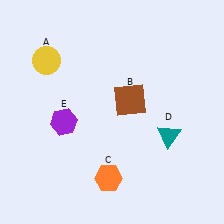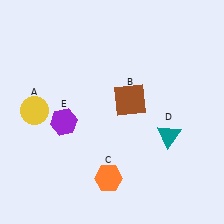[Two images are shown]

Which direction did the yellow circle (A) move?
The yellow circle (A) moved down.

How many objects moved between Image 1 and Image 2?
1 object moved between the two images.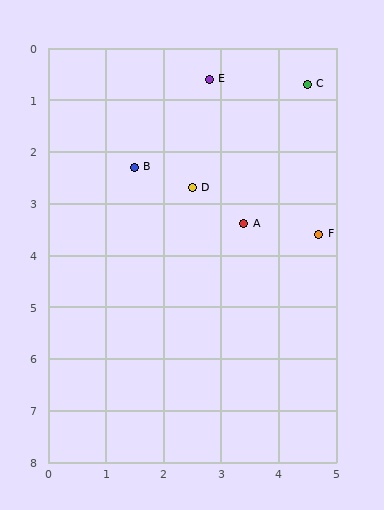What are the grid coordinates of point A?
Point A is at approximately (3.4, 3.4).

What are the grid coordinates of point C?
Point C is at approximately (4.5, 0.7).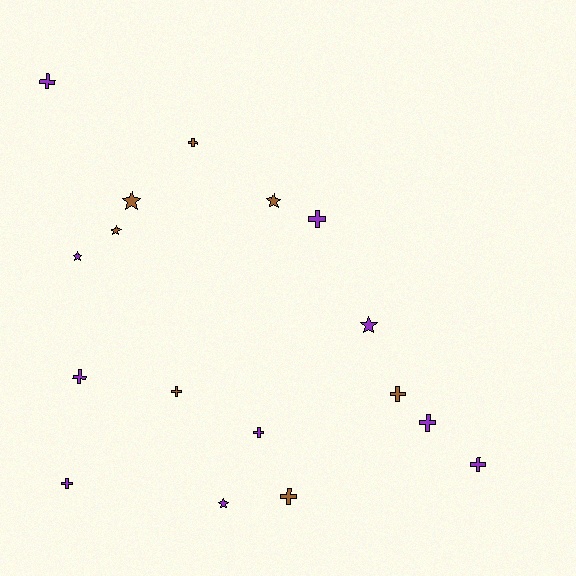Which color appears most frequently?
Purple, with 10 objects.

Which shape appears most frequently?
Cross, with 11 objects.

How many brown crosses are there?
There are 4 brown crosses.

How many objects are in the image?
There are 17 objects.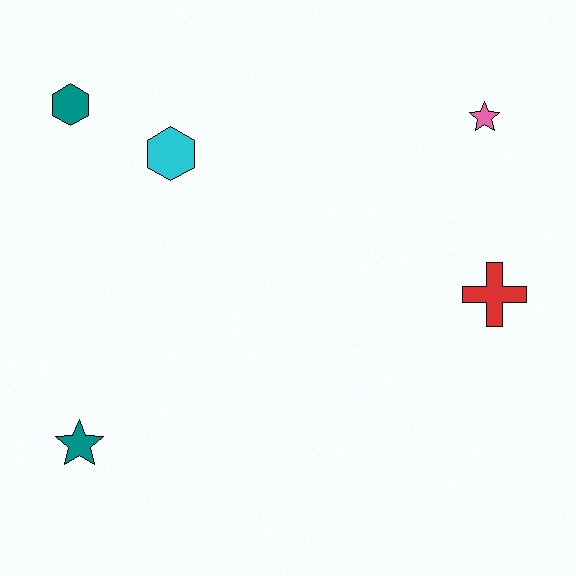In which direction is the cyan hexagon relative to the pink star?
The cyan hexagon is to the left of the pink star.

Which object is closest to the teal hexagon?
The cyan hexagon is closest to the teal hexagon.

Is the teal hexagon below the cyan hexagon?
No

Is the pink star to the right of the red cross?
No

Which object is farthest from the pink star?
The teal star is farthest from the pink star.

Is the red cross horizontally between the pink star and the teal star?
No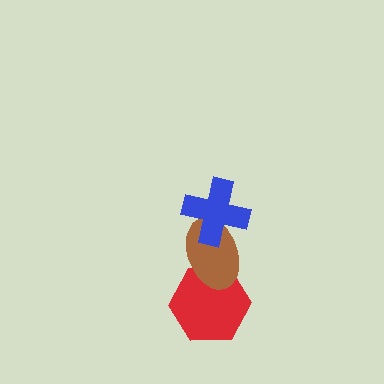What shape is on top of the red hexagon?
The brown ellipse is on top of the red hexagon.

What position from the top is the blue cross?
The blue cross is 1st from the top.